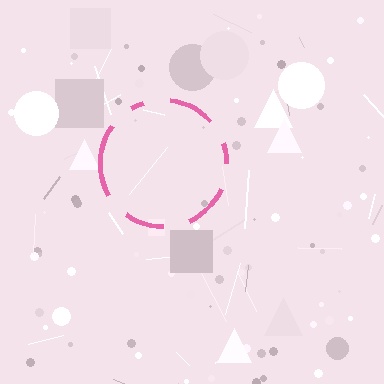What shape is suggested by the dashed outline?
The dashed outline suggests a circle.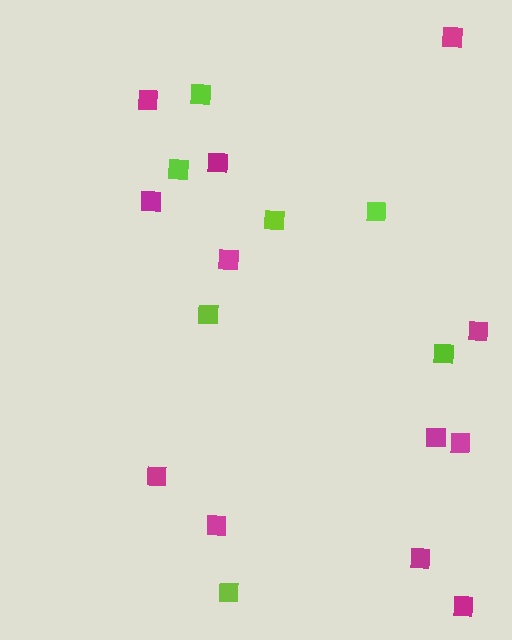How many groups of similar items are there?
There are 2 groups: one group of lime squares (7) and one group of magenta squares (12).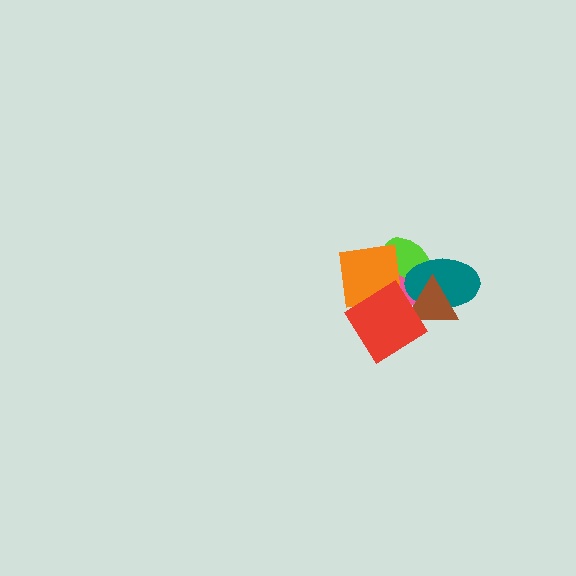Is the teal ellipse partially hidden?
Yes, it is partially covered by another shape.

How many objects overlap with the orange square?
3 objects overlap with the orange square.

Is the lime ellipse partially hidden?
Yes, it is partially covered by another shape.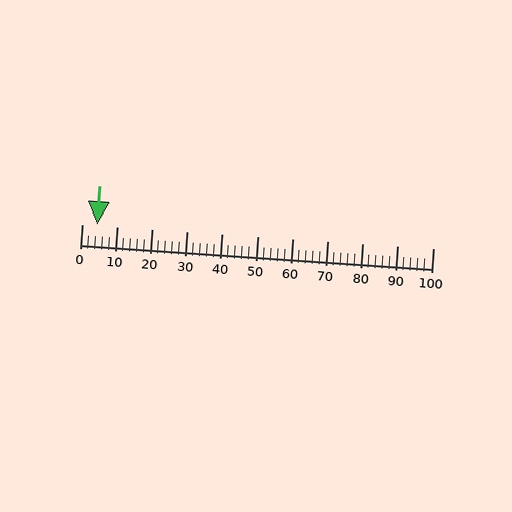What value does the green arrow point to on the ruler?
The green arrow points to approximately 4.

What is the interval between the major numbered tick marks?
The major tick marks are spaced 10 units apart.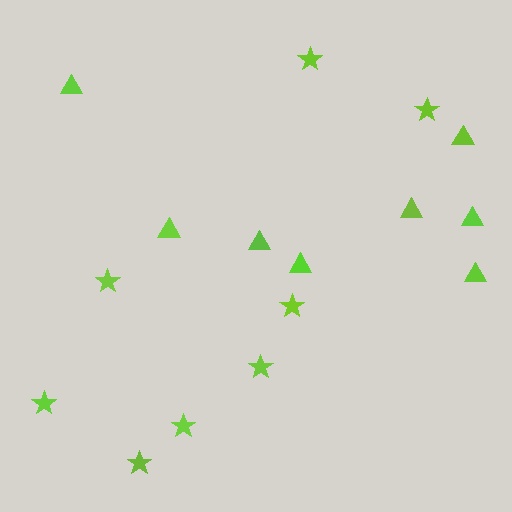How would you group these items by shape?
There are 2 groups: one group of triangles (8) and one group of stars (8).